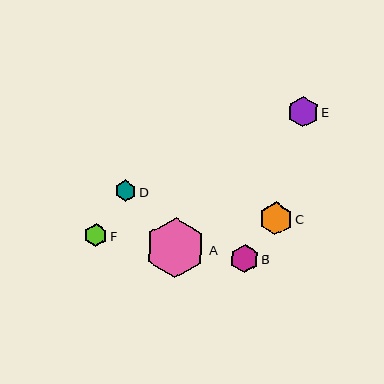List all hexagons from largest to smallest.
From largest to smallest: A, C, E, B, F, D.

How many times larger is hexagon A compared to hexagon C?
Hexagon A is approximately 1.8 times the size of hexagon C.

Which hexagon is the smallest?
Hexagon D is the smallest with a size of approximately 21 pixels.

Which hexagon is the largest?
Hexagon A is the largest with a size of approximately 60 pixels.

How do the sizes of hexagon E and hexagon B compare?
Hexagon E and hexagon B are approximately the same size.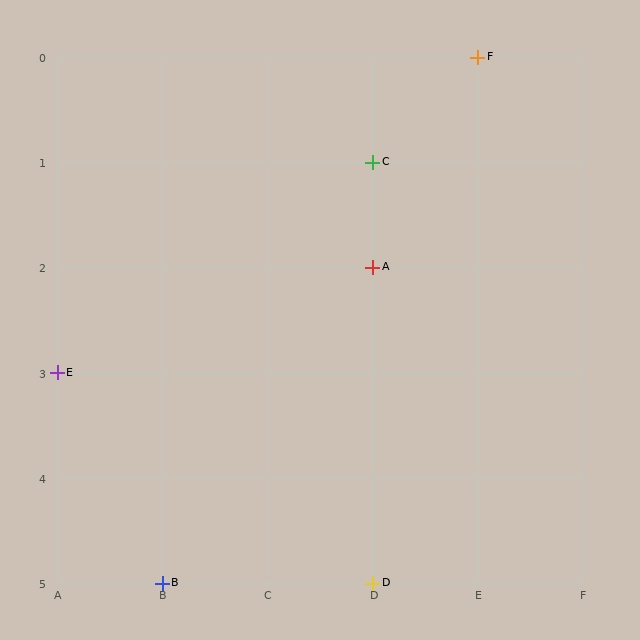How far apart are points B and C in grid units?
Points B and C are 2 columns and 4 rows apart (about 4.5 grid units diagonally).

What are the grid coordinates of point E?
Point E is at grid coordinates (A, 3).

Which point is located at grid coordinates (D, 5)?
Point D is at (D, 5).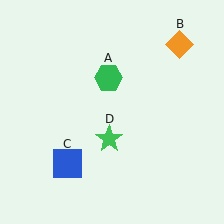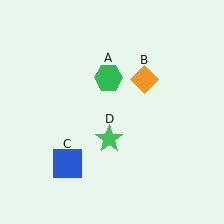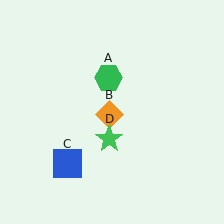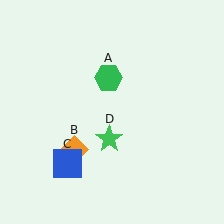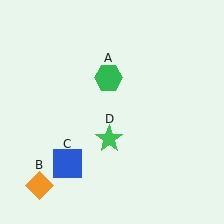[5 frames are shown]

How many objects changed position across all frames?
1 object changed position: orange diamond (object B).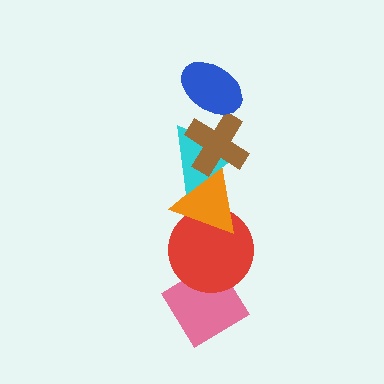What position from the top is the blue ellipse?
The blue ellipse is 1st from the top.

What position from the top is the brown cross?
The brown cross is 2nd from the top.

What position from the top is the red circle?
The red circle is 5th from the top.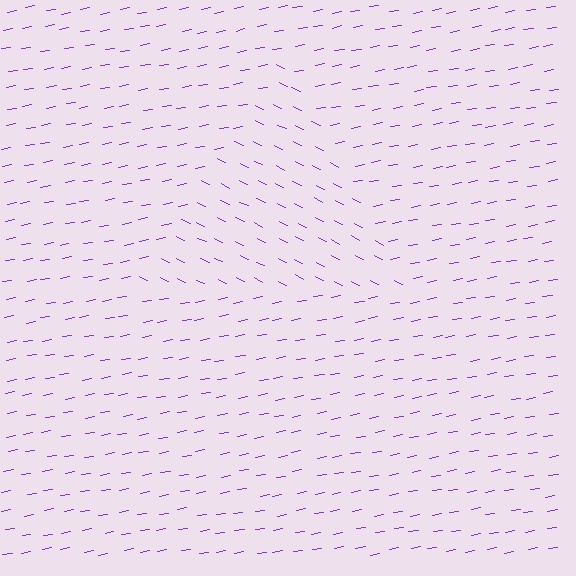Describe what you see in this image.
The image is filled with small purple line segments. A triangle region in the image has lines oriented differently from the surrounding lines, creating a visible texture boundary.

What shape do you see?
I see a triangle.